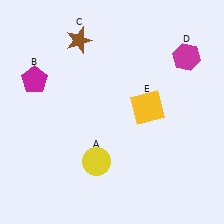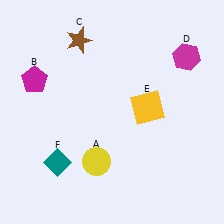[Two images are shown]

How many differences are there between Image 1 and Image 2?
There is 1 difference between the two images.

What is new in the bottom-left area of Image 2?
A teal diamond (F) was added in the bottom-left area of Image 2.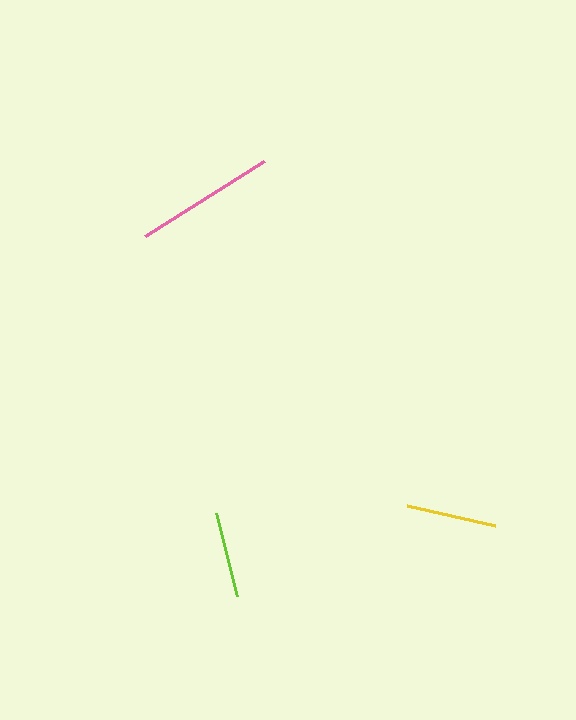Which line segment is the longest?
The pink line is the longest at approximately 141 pixels.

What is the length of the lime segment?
The lime segment is approximately 86 pixels long.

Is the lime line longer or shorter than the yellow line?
The yellow line is longer than the lime line.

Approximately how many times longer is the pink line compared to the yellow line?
The pink line is approximately 1.6 times the length of the yellow line.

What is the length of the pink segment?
The pink segment is approximately 141 pixels long.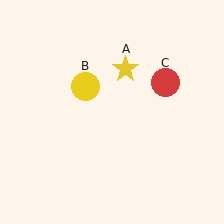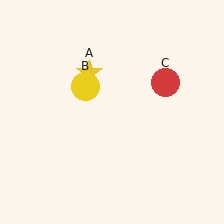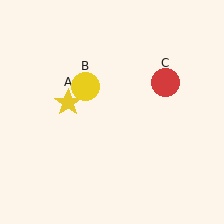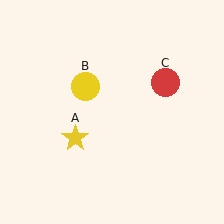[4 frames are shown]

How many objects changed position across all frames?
1 object changed position: yellow star (object A).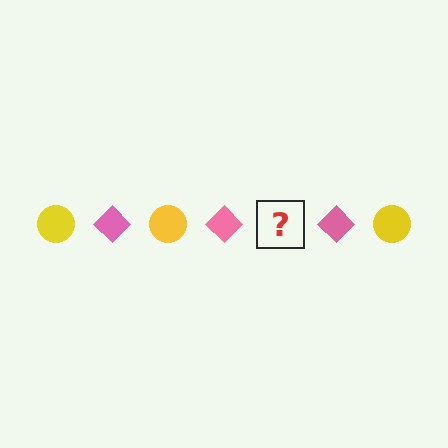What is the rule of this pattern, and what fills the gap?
The rule is that the pattern alternates between yellow circle and pink diamond. The gap should be filled with a yellow circle.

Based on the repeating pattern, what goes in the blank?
The blank should be a yellow circle.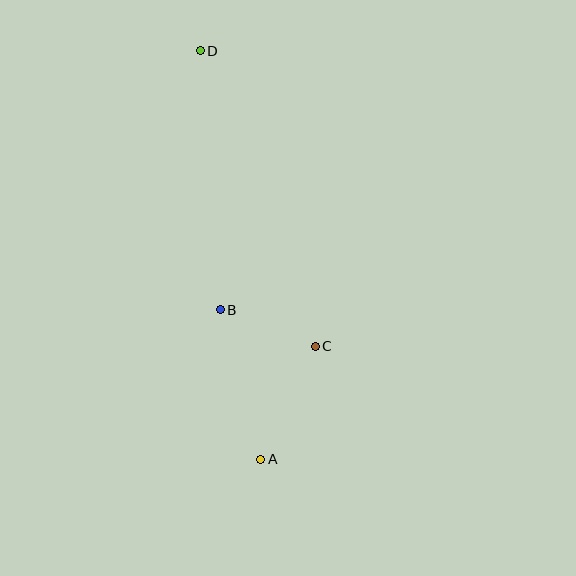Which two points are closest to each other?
Points B and C are closest to each other.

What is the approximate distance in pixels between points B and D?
The distance between B and D is approximately 260 pixels.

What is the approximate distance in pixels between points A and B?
The distance between A and B is approximately 155 pixels.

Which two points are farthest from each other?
Points A and D are farthest from each other.